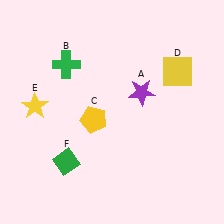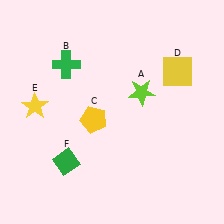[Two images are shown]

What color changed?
The star (A) changed from purple in Image 1 to lime in Image 2.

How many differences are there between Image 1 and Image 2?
There is 1 difference between the two images.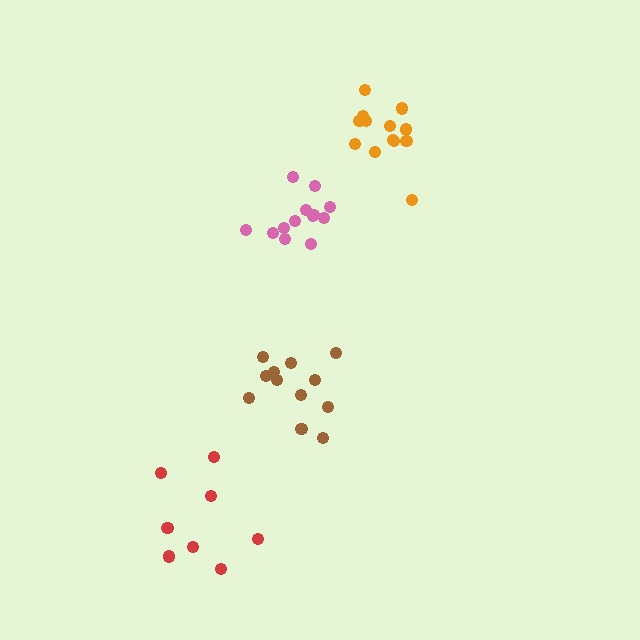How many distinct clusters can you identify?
There are 4 distinct clusters.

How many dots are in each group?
Group 1: 13 dots, Group 2: 8 dots, Group 3: 12 dots, Group 4: 13 dots (46 total).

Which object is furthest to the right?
The orange cluster is rightmost.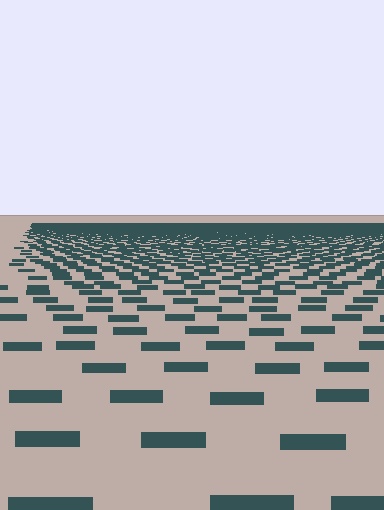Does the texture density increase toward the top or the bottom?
Density increases toward the top.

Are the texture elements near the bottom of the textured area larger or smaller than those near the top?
Larger. Near the bottom, elements are closer to the viewer and appear at a bigger on-screen size.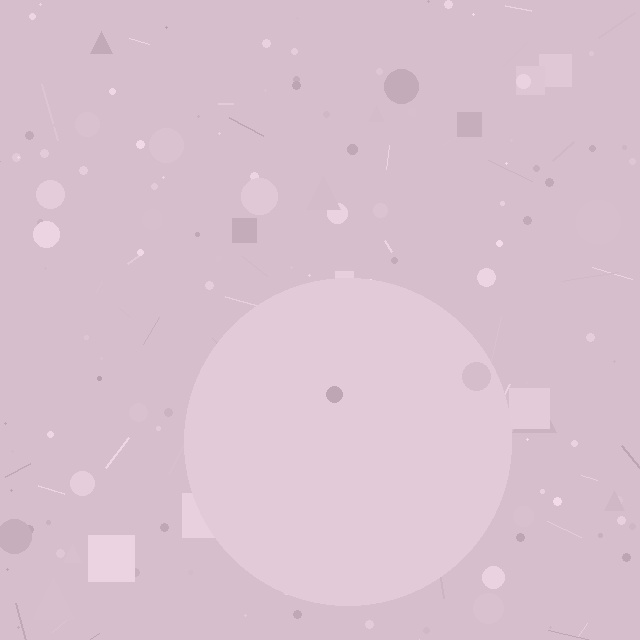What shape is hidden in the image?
A circle is hidden in the image.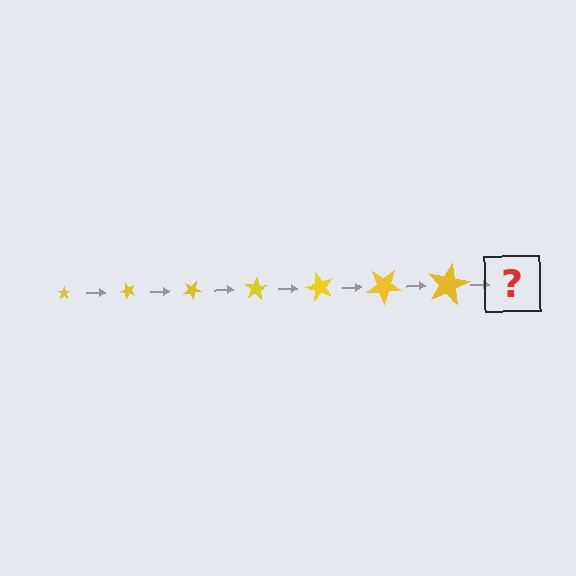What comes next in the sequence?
The next element should be a star, larger than the previous one and rotated 350 degrees from the start.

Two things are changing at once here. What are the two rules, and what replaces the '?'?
The two rules are that the star grows larger each step and it rotates 50 degrees each step. The '?' should be a star, larger than the previous one and rotated 350 degrees from the start.